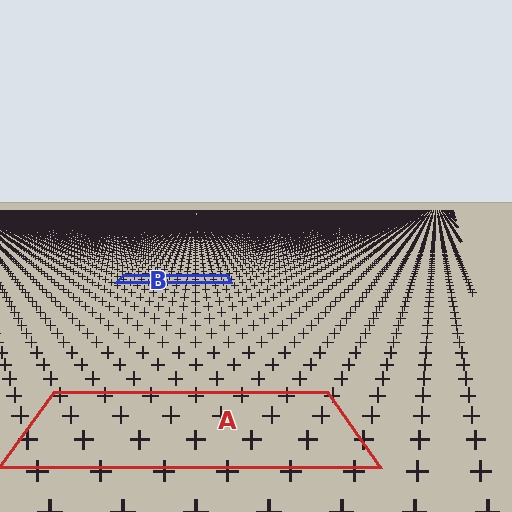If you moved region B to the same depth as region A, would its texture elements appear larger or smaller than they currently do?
They would appear larger. At a closer depth, the same texture elements are projected at a bigger on-screen size.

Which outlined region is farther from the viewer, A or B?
Region B is farther from the viewer — the texture elements inside it appear smaller and more densely packed.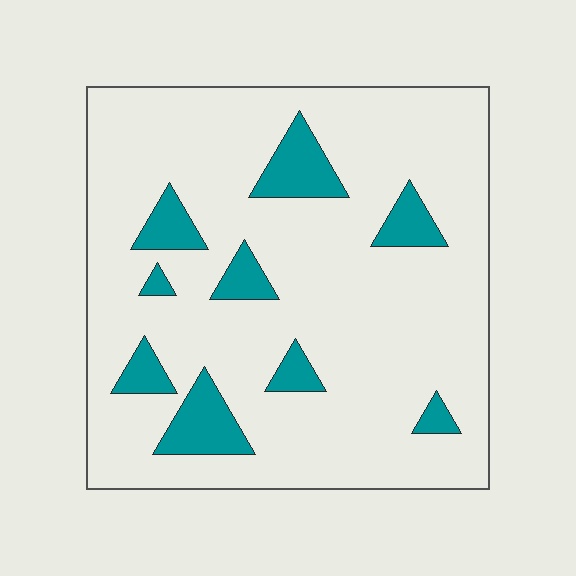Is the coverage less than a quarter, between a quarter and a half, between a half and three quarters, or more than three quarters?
Less than a quarter.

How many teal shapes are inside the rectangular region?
9.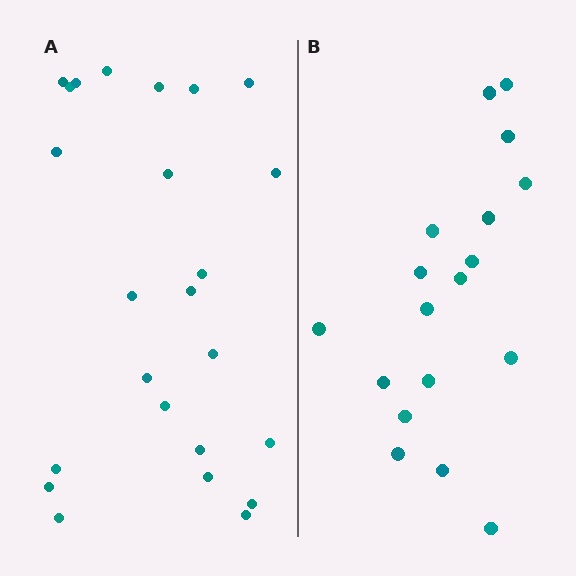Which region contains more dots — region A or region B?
Region A (the left region) has more dots.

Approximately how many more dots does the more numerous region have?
Region A has about 6 more dots than region B.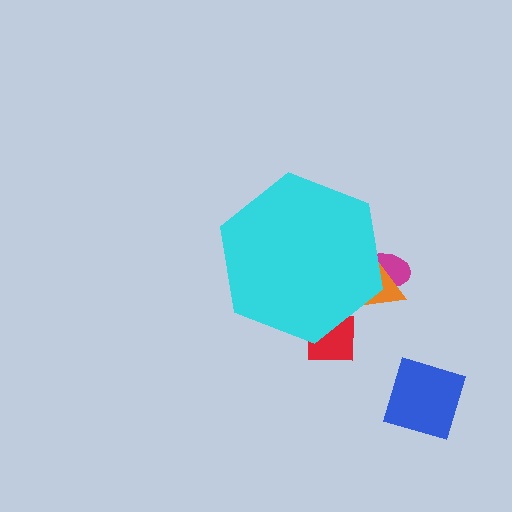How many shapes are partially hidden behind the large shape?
3 shapes are partially hidden.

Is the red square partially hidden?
Yes, the red square is partially hidden behind the cyan hexagon.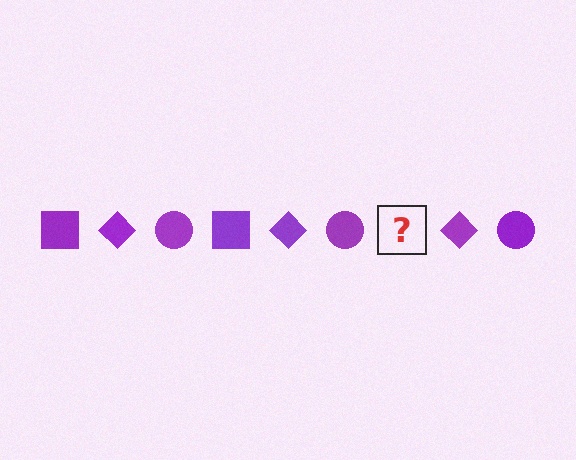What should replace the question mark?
The question mark should be replaced with a purple square.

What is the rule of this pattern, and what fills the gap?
The rule is that the pattern cycles through square, diamond, circle shapes in purple. The gap should be filled with a purple square.